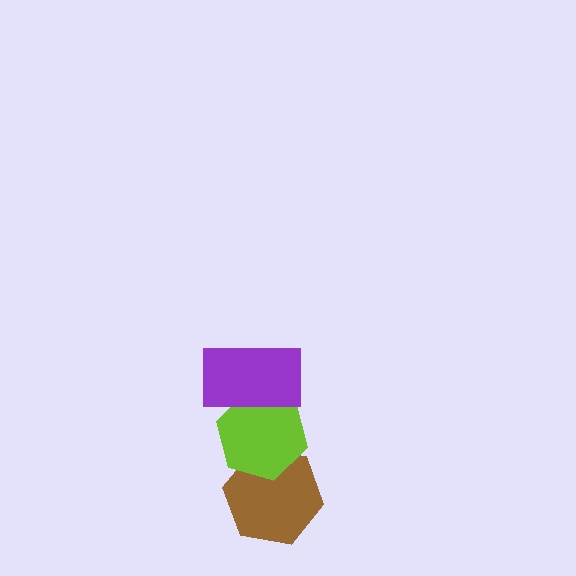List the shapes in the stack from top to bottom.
From top to bottom: the purple rectangle, the lime hexagon, the brown hexagon.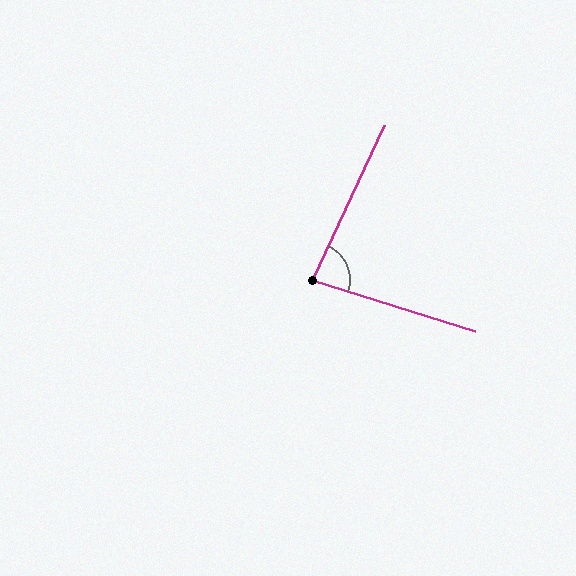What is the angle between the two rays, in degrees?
Approximately 83 degrees.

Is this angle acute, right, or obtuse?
It is acute.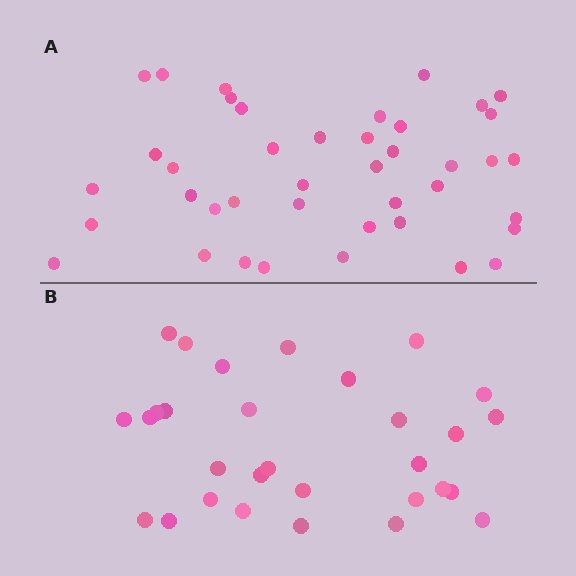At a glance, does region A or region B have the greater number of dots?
Region A (the top region) has more dots.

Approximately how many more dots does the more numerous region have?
Region A has roughly 12 or so more dots than region B.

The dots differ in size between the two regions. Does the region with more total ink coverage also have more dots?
No. Region B has more total ink coverage because its dots are larger, but region A actually contains more individual dots. Total area can be misleading — the number of items is what matters here.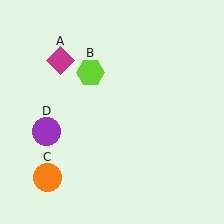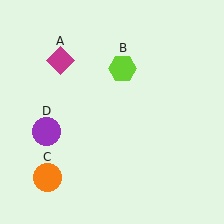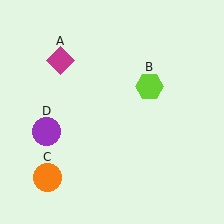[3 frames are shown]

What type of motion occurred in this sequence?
The lime hexagon (object B) rotated clockwise around the center of the scene.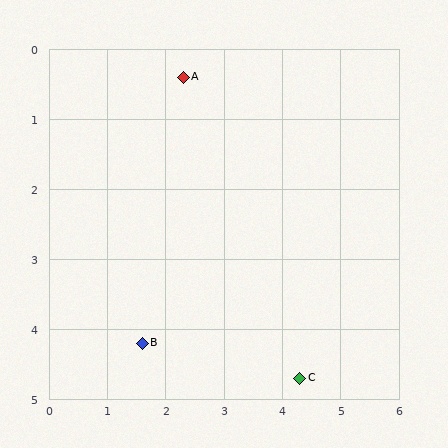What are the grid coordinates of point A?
Point A is at approximately (2.3, 0.4).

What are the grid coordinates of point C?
Point C is at approximately (4.3, 4.7).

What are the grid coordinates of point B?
Point B is at approximately (1.6, 4.2).